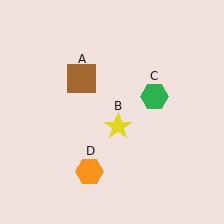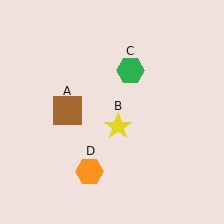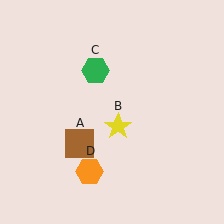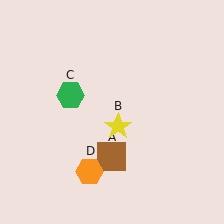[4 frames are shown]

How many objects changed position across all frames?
2 objects changed position: brown square (object A), green hexagon (object C).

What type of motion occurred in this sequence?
The brown square (object A), green hexagon (object C) rotated counterclockwise around the center of the scene.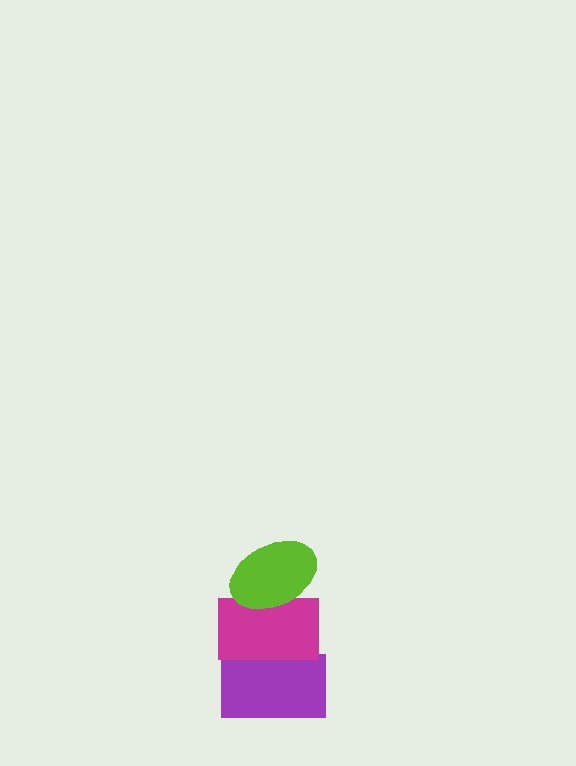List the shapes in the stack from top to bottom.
From top to bottom: the lime ellipse, the magenta rectangle, the purple rectangle.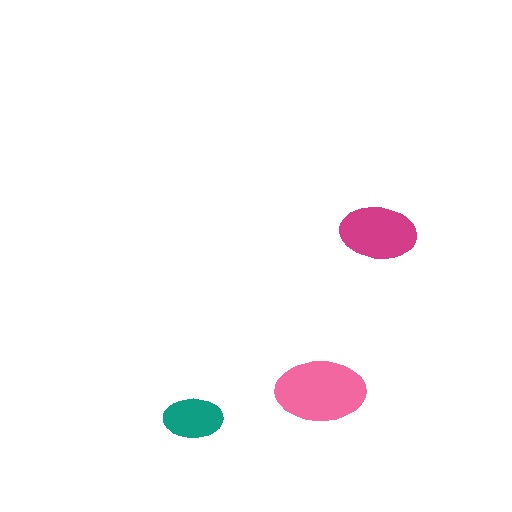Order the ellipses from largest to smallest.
the pink one, the magenta one, the teal one.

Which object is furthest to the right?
The magenta ellipse is rightmost.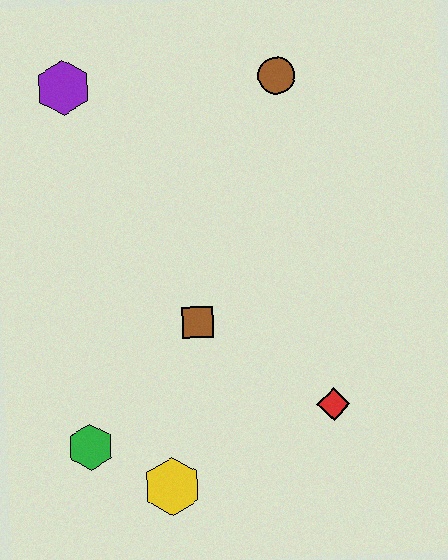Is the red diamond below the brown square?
Yes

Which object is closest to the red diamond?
The brown square is closest to the red diamond.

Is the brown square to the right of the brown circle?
No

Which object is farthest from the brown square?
The purple hexagon is farthest from the brown square.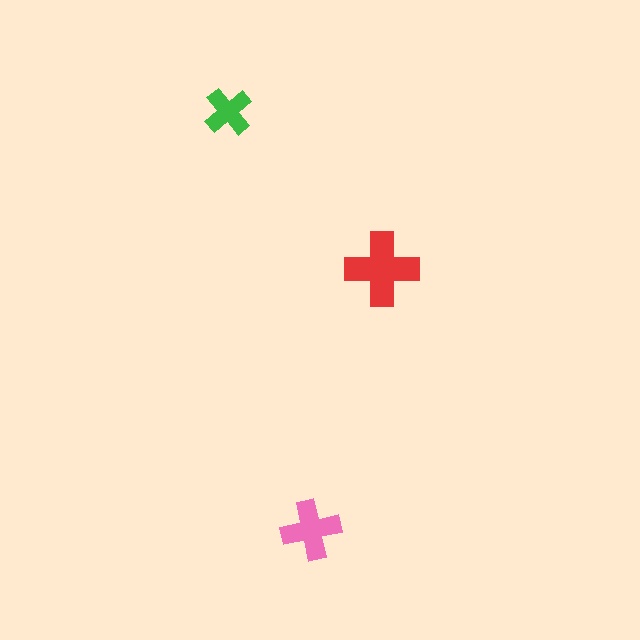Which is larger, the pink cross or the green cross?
The pink one.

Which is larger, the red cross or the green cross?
The red one.